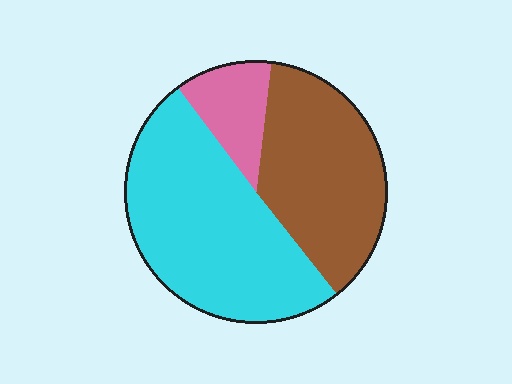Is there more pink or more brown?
Brown.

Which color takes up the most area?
Cyan, at roughly 50%.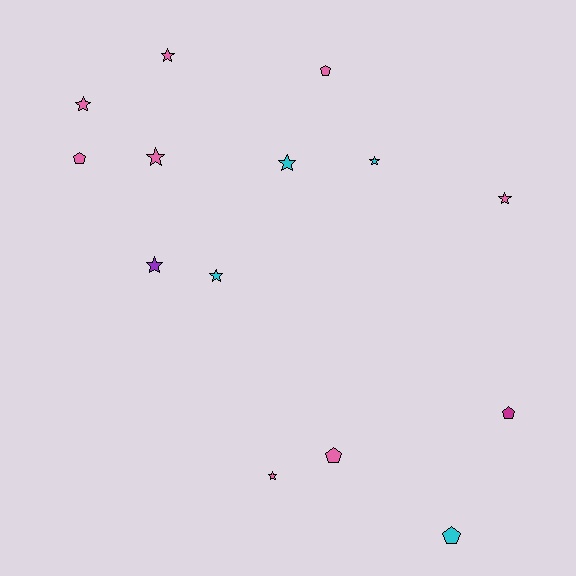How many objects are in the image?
There are 14 objects.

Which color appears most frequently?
Pink, with 8 objects.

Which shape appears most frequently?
Star, with 9 objects.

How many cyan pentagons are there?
There is 1 cyan pentagon.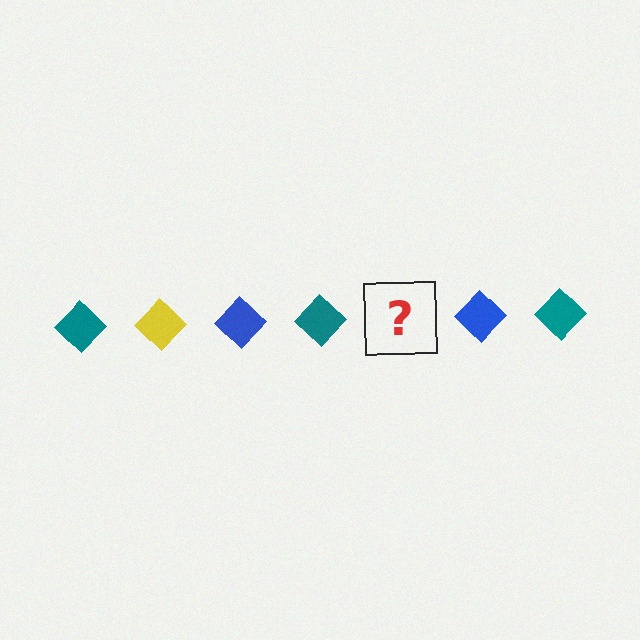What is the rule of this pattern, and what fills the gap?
The rule is that the pattern cycles through teal, yellow, blue diamonds. The gap should be filled with a yellow diamond.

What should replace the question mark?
The question mark should be replaced with a yellow diamond.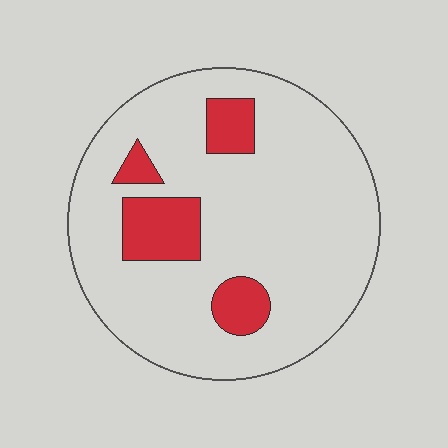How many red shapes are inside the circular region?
4.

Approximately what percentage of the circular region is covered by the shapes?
Approximately 15%.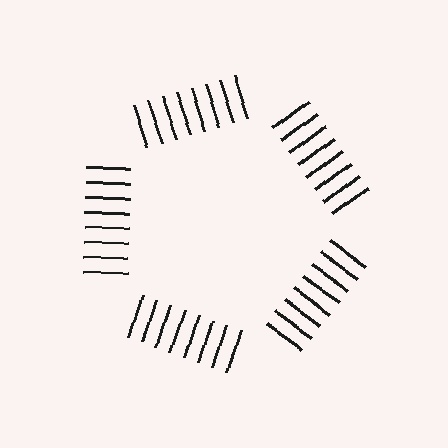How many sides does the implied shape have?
5 sides — the line-ends trace a pentagon.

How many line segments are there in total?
40 — 8 along each of the 5 edges.